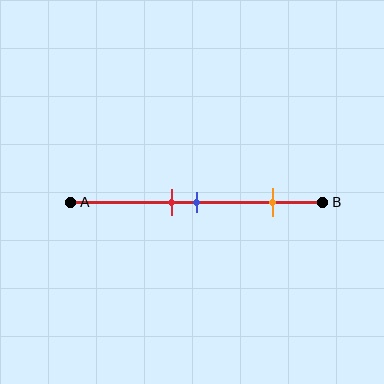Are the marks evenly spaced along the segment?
No, the marks are not evenly spaced.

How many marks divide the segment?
There are 3 marks dividing the segment.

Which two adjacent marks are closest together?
The red and blue marks are the closest adjacent pair.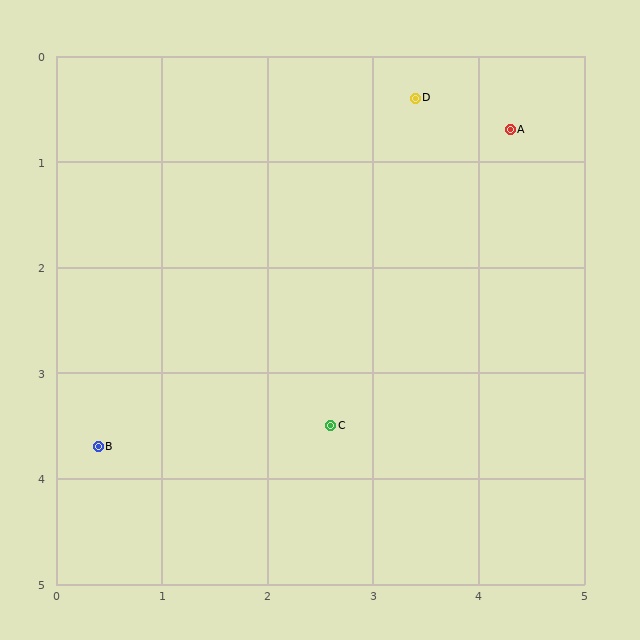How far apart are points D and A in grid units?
Points D and A are about 0.9 grid units apart.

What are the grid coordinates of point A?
Point A is at approximately (4.3, 0.7).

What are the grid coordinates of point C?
Point C is at approximately (2.6, 3.5).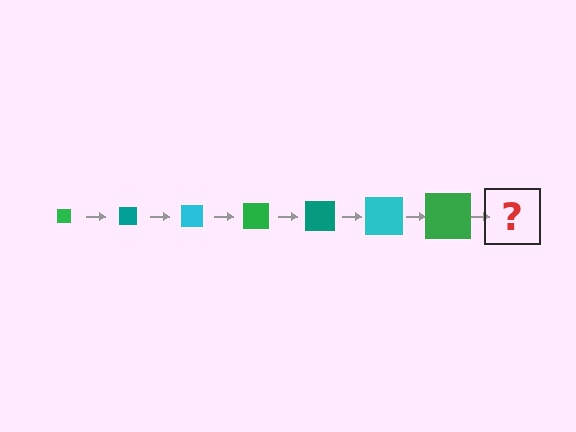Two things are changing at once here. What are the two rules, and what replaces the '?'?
The two rules are that the square grows larger each step and the color cycles through green, teal, and cyan. The '?' should be a teal square, larger than the previous one.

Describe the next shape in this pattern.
It should be a teal square, larger than the previous one.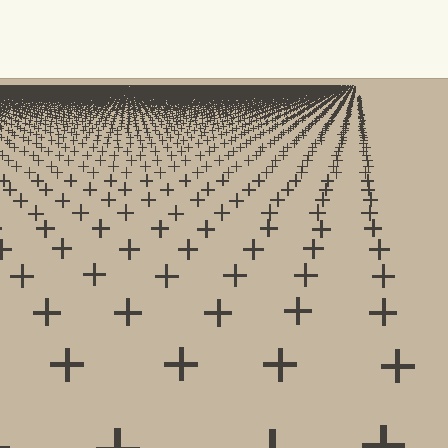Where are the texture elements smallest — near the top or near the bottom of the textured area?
Near the top.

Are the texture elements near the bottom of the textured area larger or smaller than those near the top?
Larger. Near the bottom, elements are closer to the viewer and appear at a bigger on-screen size.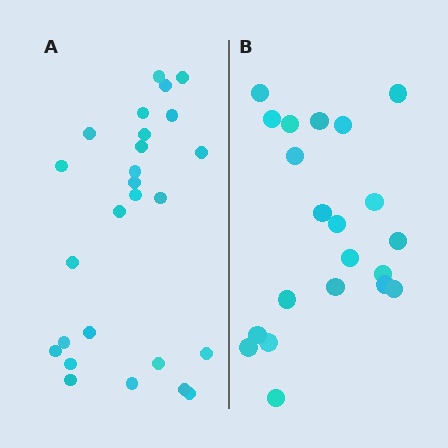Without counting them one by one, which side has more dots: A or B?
Region A (the left region) has more dots.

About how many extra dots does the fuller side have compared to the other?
Region A has about 5 more dots than region B.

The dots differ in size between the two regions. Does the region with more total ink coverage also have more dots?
No. Region B has more total ink coverage because its dots are larger, but region A actually contains more individual dots. Total area can be misleading — the number of items is what matters here.